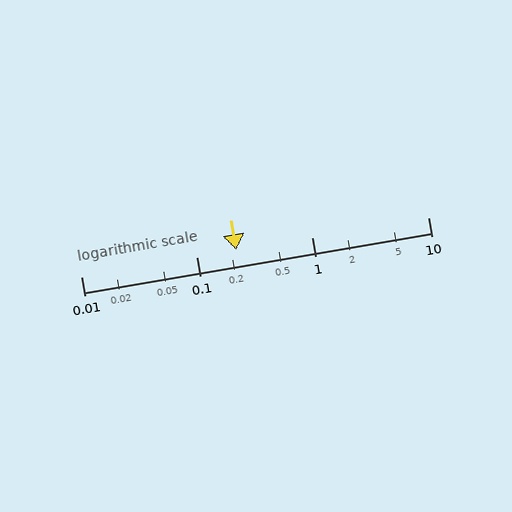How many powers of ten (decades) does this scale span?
The scale spans 3 decades, from 0.01 to 10.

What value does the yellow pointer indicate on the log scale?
The pointer indicates approximately 0.22.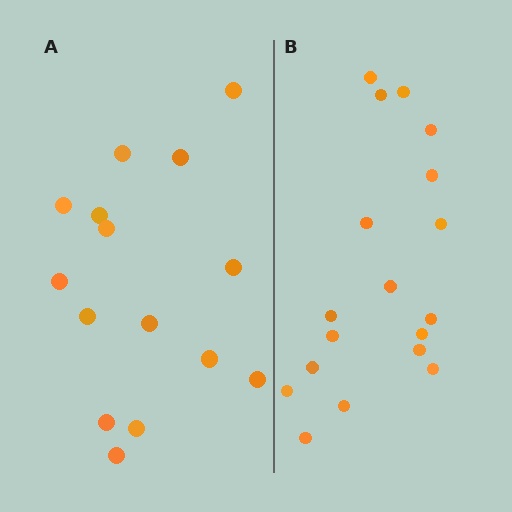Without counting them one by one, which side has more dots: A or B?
Region B (the right region) has more dots.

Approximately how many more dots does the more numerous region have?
Region B has just a few more — roughly 2 or 3 more dots than region A.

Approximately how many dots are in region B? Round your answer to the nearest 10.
About 20 dots. (The exact count is 18, which rounds to 20.)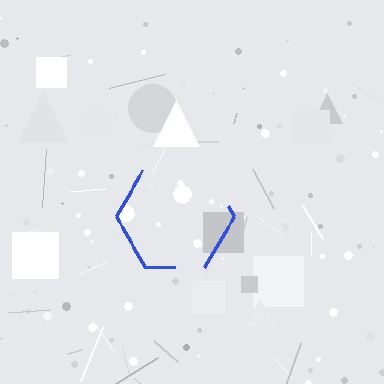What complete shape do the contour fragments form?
The contour fragments form a hexagon.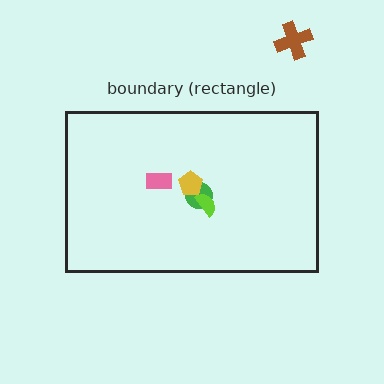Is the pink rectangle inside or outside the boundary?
Inside.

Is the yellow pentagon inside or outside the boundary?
Inside.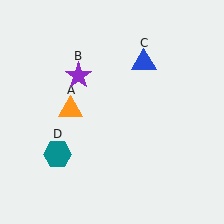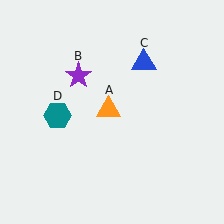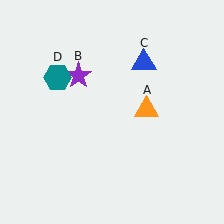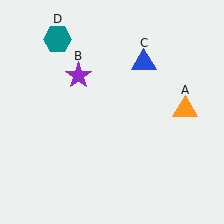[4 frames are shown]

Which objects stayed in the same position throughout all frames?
Purple star (object B) and blue triangle (object C) remained stationary.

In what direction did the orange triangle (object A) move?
The orange triangle (object A) moved right.